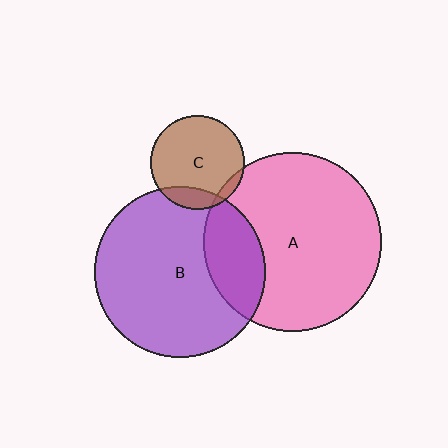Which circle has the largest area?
Circle A (pink).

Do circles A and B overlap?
Yes.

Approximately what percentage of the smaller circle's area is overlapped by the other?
Approximately 25%.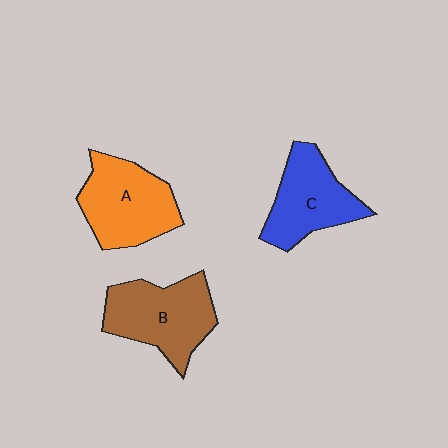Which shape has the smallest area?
Shape C (blue).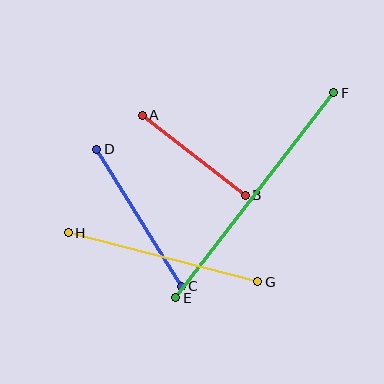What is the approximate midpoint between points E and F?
The midpoint is at approximately (255, 195) pixels.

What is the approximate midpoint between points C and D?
The midpoint is at approximately (139, 218) pixels.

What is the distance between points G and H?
The distance is approximately 195 pixels.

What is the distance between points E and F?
The distance is approximately 258 pixels.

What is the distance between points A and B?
The distance is approximately 130 pixels.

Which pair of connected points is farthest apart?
Points E and F are farthest apart.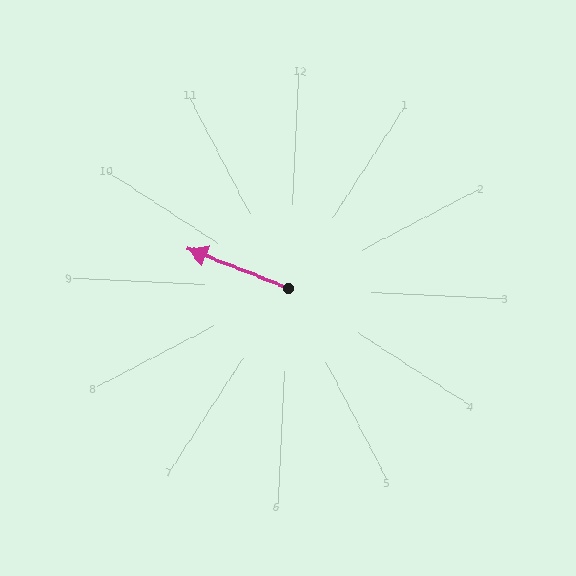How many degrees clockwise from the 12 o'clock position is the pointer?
Approximately 289 degrees.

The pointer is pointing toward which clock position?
Roughly 10 o'clock.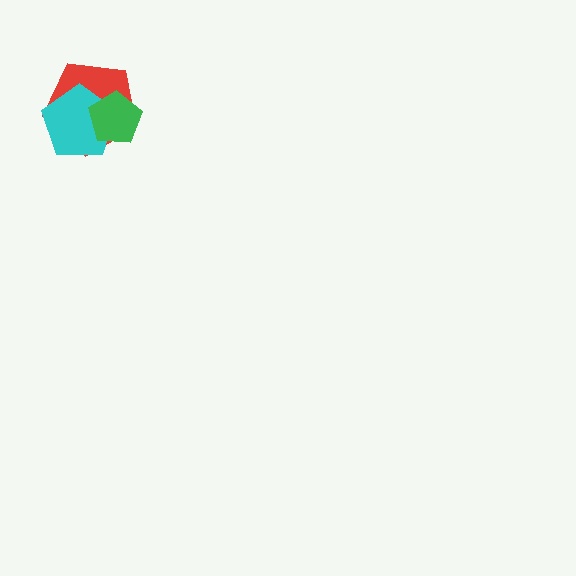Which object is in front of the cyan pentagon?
The green pentagon is in front of the cyan pentagon.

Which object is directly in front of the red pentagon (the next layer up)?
The cyan pentagon is directly in front of the red pentagon.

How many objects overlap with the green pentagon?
2 objects overlap with the green pentagon.